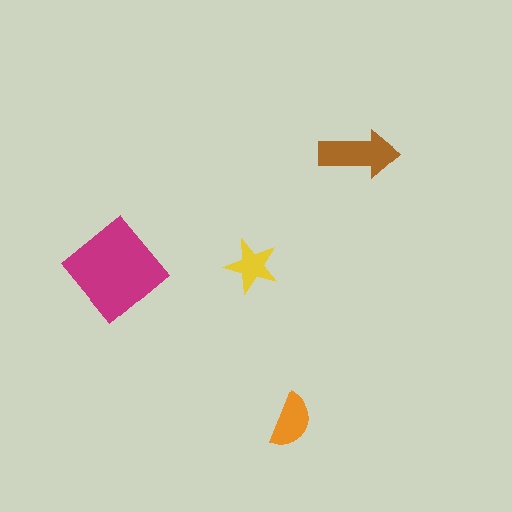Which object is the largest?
The magenta diamond.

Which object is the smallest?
The yellow star.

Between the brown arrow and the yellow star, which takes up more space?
The brown arrow.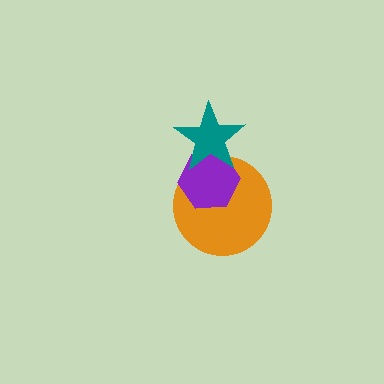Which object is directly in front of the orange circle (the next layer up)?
The purple hexagon is directly in front of the orange circle.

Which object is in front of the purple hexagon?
The teal star is in front of the purple hexagon.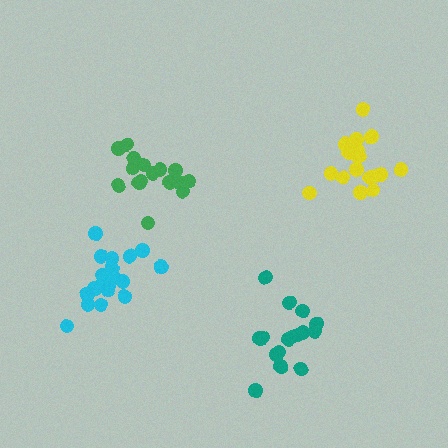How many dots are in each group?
Group 1: 16 dots, Group 2: 16 dots, Group 3: 20 dots, Group 4: 20 dots (72 total).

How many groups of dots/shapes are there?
There are 4 groups.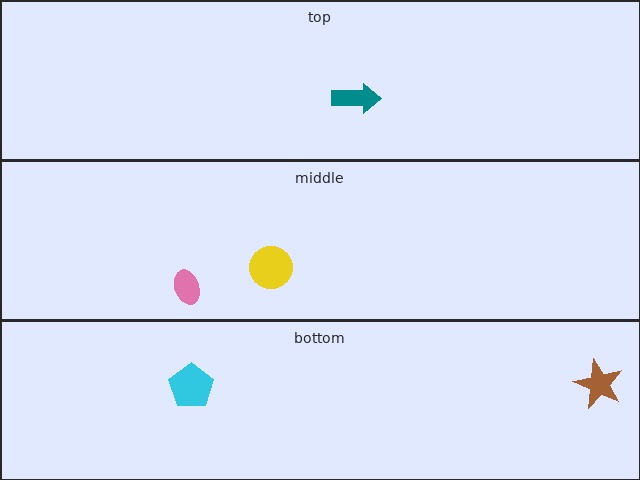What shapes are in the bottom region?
The brown star, the cyan pentagon.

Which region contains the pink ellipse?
The middle region.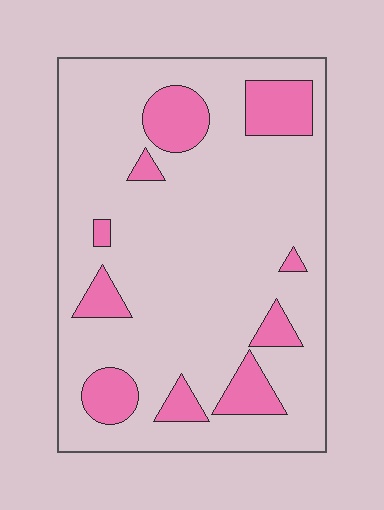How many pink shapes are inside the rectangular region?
10.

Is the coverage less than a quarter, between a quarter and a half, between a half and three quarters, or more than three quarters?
Less than a quarter.